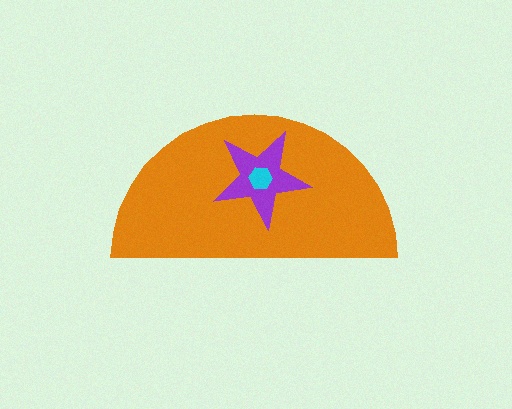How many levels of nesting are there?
3.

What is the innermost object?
The cyan hexagon.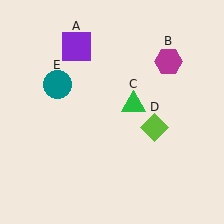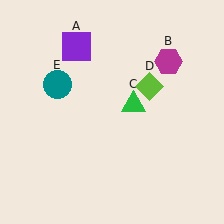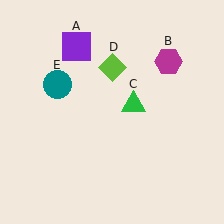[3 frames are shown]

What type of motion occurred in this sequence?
The lime diamond (object D) rotated counterclockwise around the center of the scene.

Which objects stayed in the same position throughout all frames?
Purple square (object A) and magenta hexagon (object B) and green triangle (object C) and teal circle (object E) remained stationary.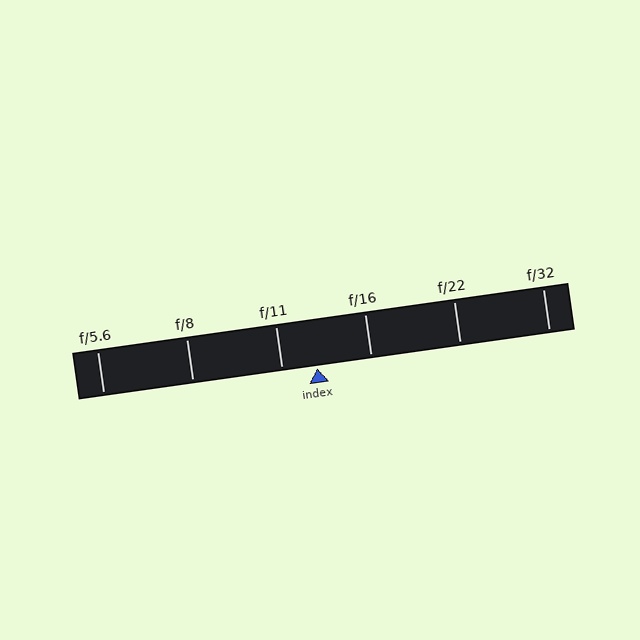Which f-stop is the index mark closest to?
The index mark is closest to f/11.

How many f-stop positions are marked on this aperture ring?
There are 6 f-stop positions marked.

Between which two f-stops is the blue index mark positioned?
The index mark is between f/11 and f/16.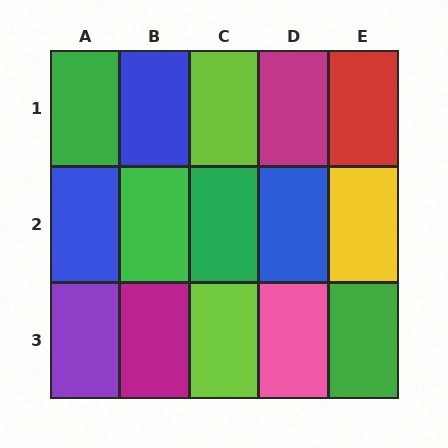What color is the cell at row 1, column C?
Lime.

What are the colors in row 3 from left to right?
Purple, magenta, lime, pink, green.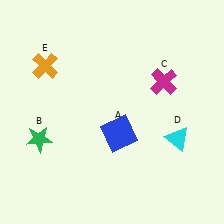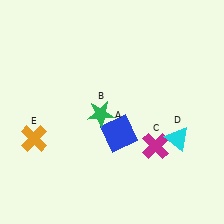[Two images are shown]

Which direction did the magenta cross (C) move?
The magenta cross (C) moved down.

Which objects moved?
The objects that moved are: the green star (B), the magenta cross (C), the orange cross (E).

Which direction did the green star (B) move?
The green star (B) moved right.